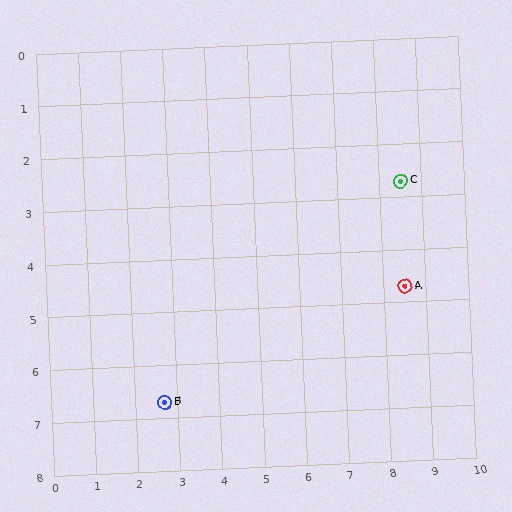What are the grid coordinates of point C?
Point C is at approximately (8.5, 2.7).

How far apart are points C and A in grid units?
Points C and A are about 2.0 grid units apart.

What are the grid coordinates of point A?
Point A is at approximately (8.5, 4.7).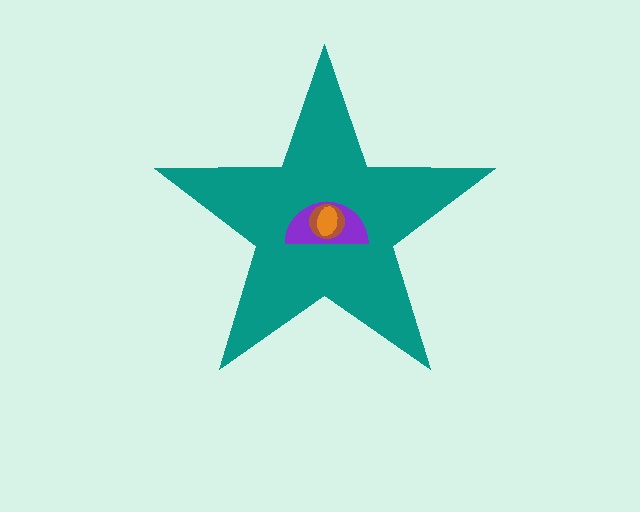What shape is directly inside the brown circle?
The orange ellipse.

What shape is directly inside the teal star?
The purple semicircle.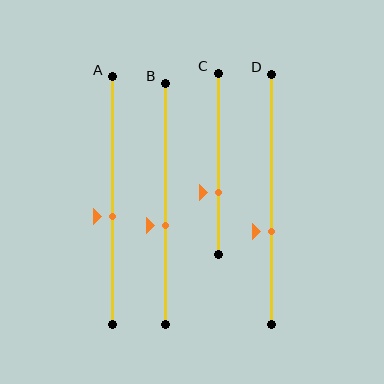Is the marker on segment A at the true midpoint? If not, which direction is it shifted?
No, the marker on segment A is shifted downward by about 7% of the segment length.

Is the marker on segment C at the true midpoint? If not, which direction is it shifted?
No, the marker on segment C is shifted downward by about 16% of the segment length.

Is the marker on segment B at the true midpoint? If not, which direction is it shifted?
No, the marker on segment B is shifted downward by about 9% of the segment length.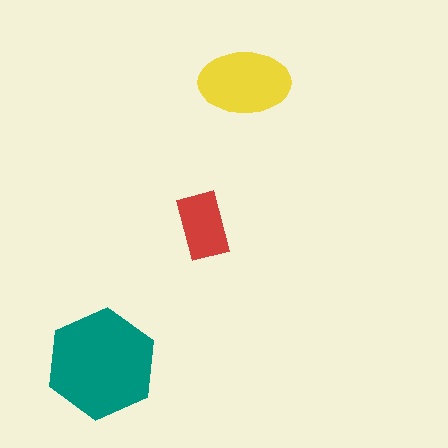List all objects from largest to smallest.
The teal hexagon, the yellow ellipse, the red rectangle.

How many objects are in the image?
There are 3 objects in the image.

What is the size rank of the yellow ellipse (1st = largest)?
2nd.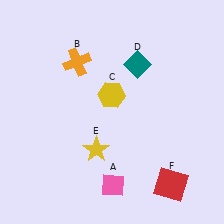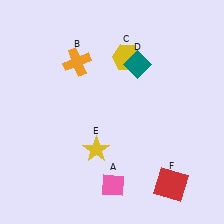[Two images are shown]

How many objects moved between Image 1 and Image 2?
1 object moved between the two images.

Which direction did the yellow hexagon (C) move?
The yellow hexagon (C) moved up.